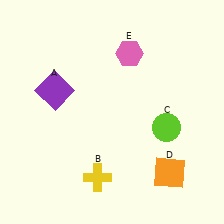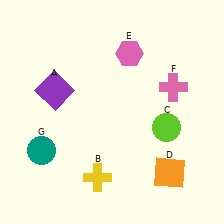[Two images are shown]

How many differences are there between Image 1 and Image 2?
There are 2 differences between the two images.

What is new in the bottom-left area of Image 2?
A teal circle (G) was added in the bottom-left area of Image 2.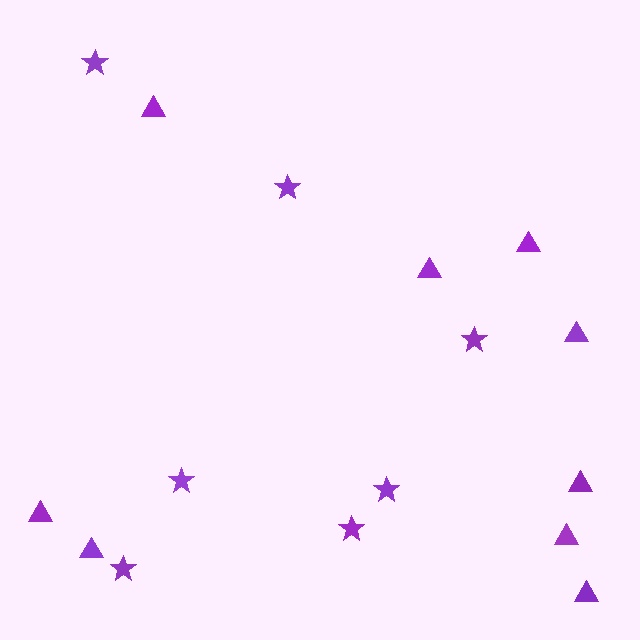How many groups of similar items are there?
There are 2 groups: one group of triangles (9) and one group of stars (7).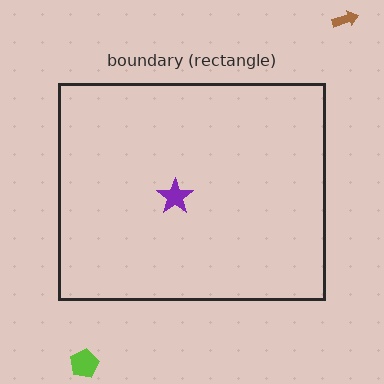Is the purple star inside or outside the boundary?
Inside.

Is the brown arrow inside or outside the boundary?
Outside.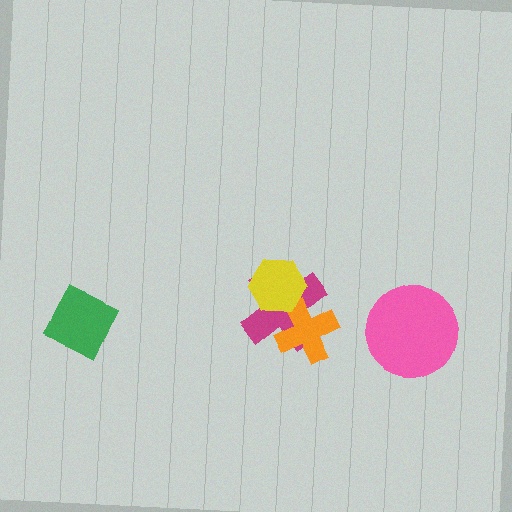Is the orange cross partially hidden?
Yes, it is partially covered by another shape.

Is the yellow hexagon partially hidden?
No, no other shape covers it.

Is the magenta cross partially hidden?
Yes, it is partially covered by another shape.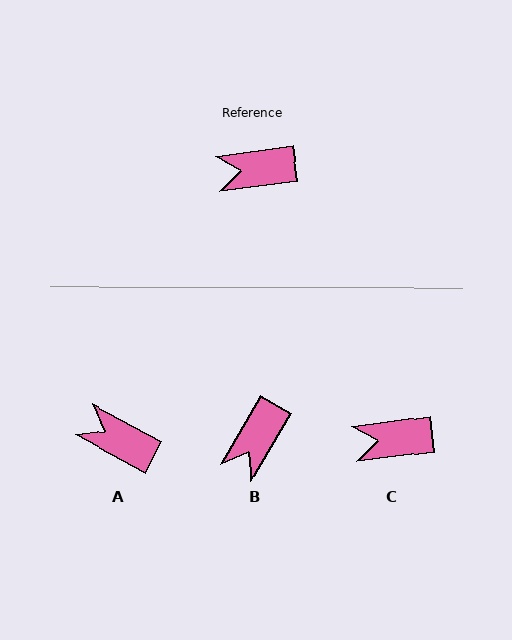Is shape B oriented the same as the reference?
No, it is off by about 52 degrees.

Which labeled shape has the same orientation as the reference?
C.